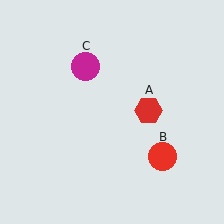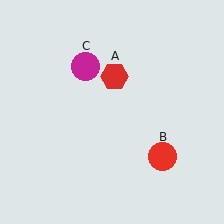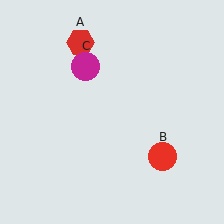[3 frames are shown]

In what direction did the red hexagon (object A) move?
The red hexagon (object A) moved up and to the left.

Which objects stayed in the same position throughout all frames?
Red circle (object B) and magenta circle (object C) remained stationary.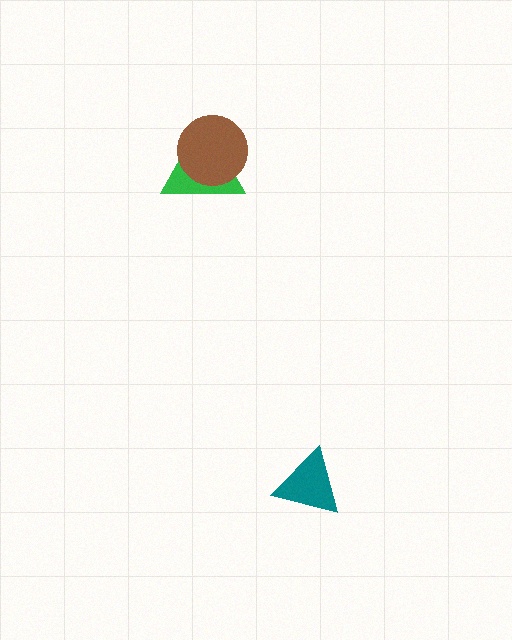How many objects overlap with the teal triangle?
0 objects overlap with the teal triangle.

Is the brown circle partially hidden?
No, no other shape covers it.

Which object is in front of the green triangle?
The brown circle is in front of the green triangle.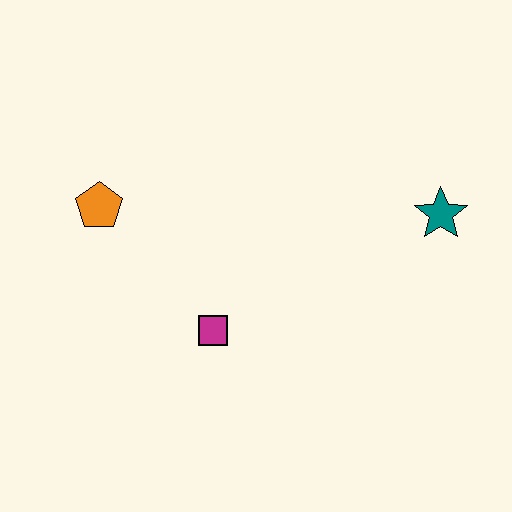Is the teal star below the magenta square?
No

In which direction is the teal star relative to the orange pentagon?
The teal star is to the right of the orange pentagon.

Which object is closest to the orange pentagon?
The magenta square is closest to the orange pentagon.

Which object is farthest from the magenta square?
The teal star is farthest from the magenta square.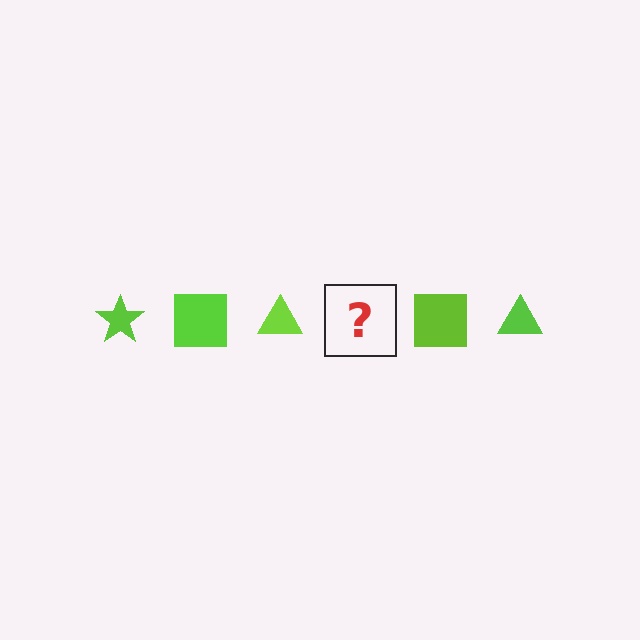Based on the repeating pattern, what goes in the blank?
The blank should be a lime star.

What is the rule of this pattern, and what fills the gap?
The rule is that the pattern cycles through star, square, triangle shapes in lime. The gap should be filled with a lime star.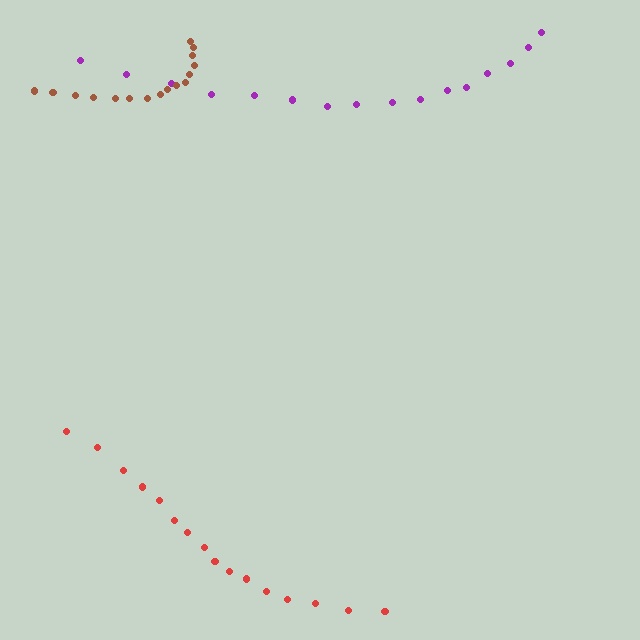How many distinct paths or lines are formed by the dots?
There are 3 distinct paths.